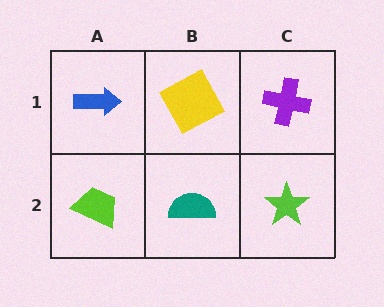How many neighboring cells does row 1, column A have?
2.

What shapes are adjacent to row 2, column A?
A blue arrow (row 1, column A), a teal semicircle (row 2, column B).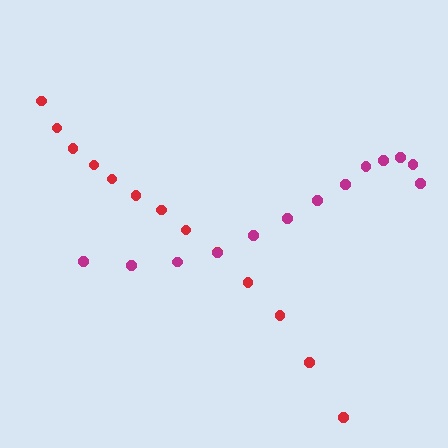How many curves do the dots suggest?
There are 2 distinct paths.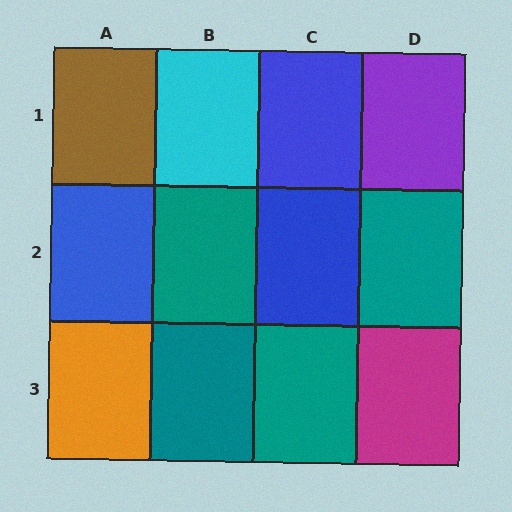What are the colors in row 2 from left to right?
Blue, teal, blue, teal.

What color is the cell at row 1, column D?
Purple.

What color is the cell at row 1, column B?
Cyan.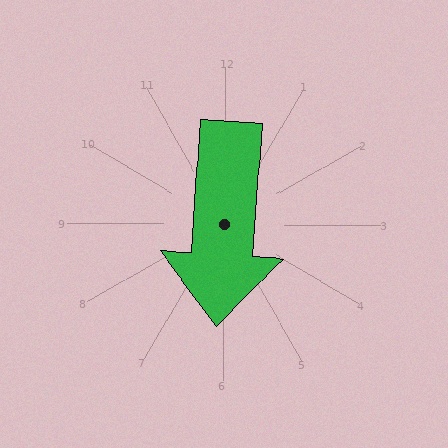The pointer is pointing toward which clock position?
Roughly 6 o'clock.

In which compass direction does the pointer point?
South.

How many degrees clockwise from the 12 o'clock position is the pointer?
Approximately 184 degrees.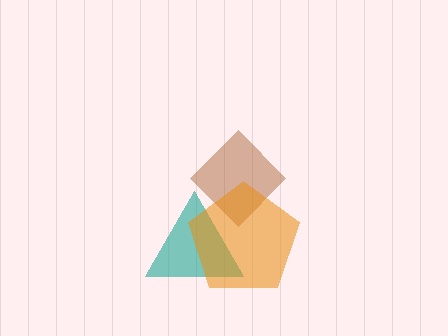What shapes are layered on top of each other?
The layered shapes are: a brown diamond, a teal triangle, an orange pentagon.